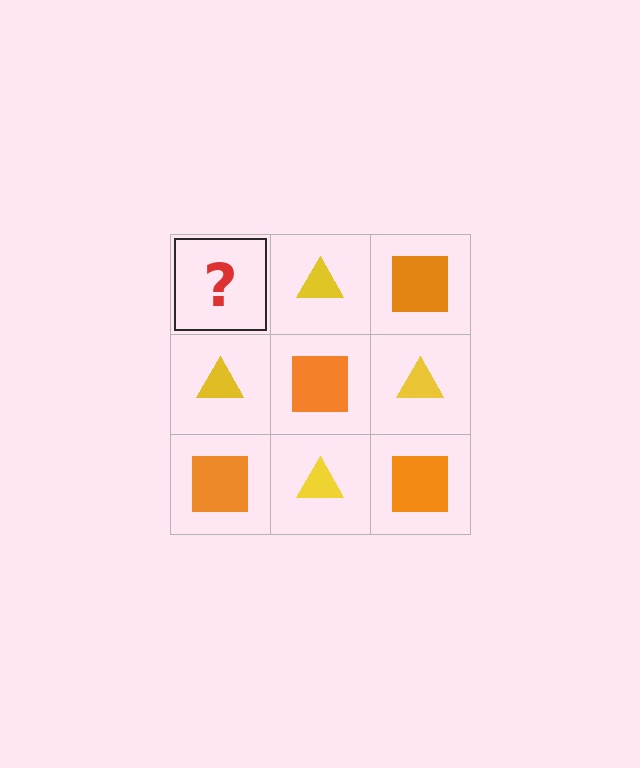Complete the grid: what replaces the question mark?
The question mark should be replaced with an orange square.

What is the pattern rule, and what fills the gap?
The rule is that it alternates orange square and yellow triangle in a checkerboard pattern. The gap should be filled with an orange square.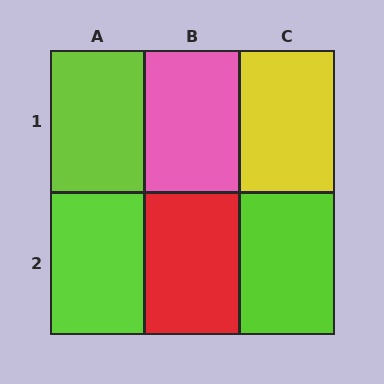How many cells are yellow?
1 cell is yellow.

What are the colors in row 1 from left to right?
Lime, pink, yellow.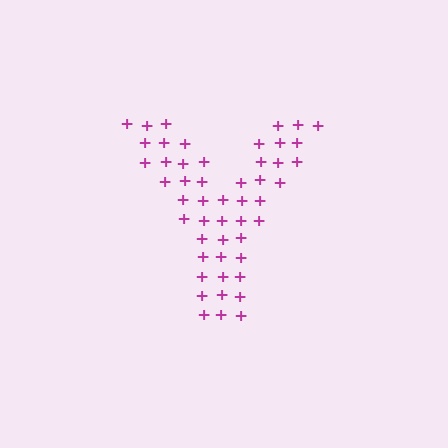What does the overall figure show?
The overall figure shows the letter Y.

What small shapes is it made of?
It is made of small plus signs.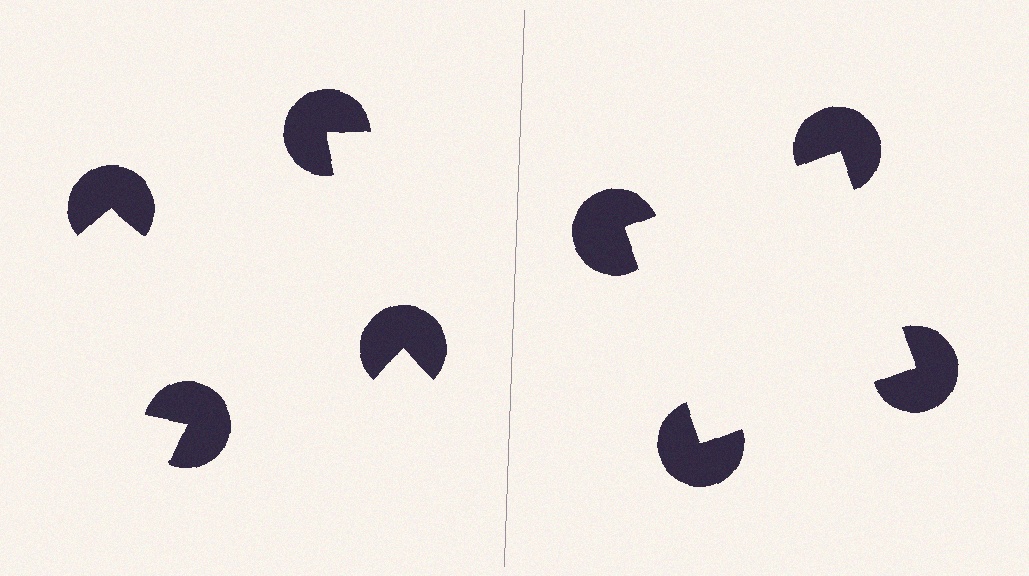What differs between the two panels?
The pac-man discs are positioned identically on both sides; only the wedge orientations differ. On the right they align to a square; on the left they are misaligned.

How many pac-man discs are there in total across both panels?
8 — 4 on each side.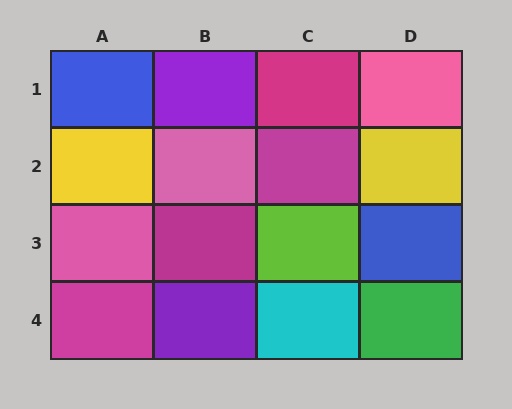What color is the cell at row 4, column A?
Magenta.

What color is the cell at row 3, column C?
Lime.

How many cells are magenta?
4 cells are magenta.